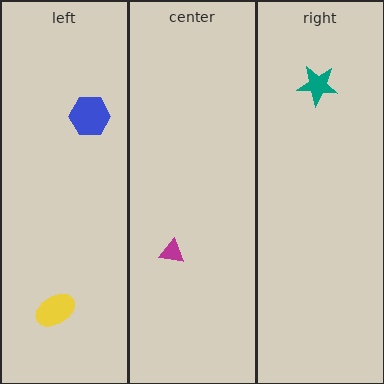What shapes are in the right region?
The teal star.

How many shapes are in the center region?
1.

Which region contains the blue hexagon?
The left region.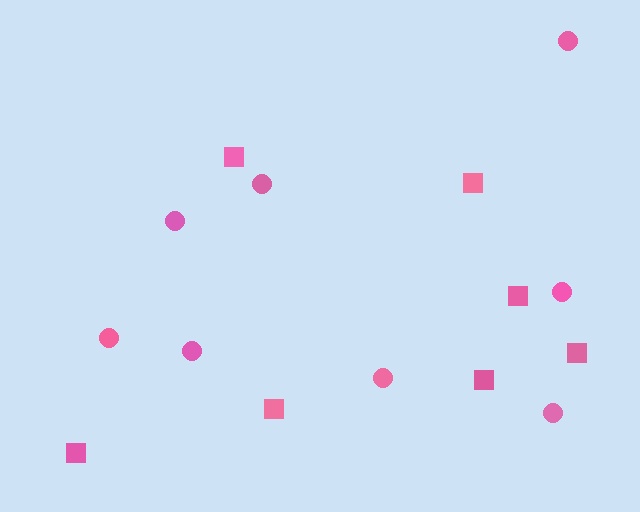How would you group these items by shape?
There are 2 groups: one group of squares (7) and one group of circles (8).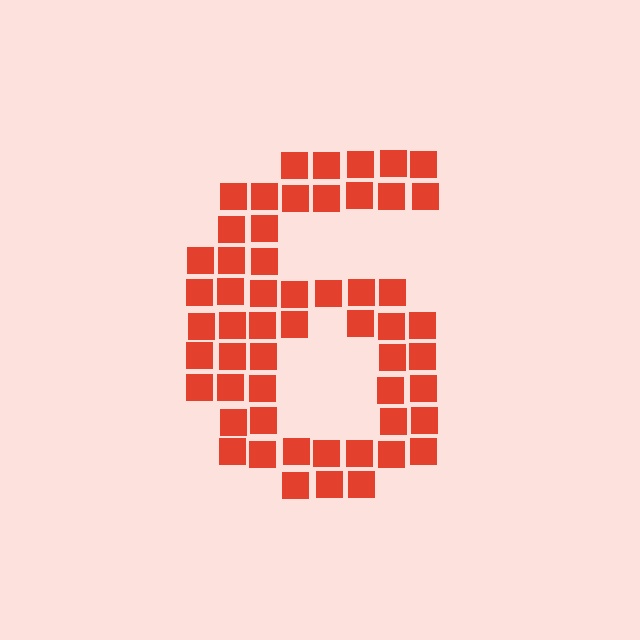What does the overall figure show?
The overall figure shows the digit 6.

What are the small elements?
The small elements are squares.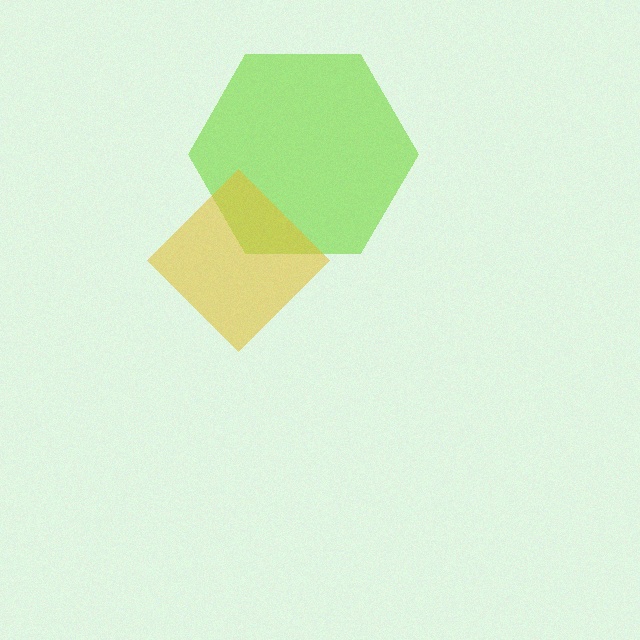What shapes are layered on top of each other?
The layered shapes are: a lime hexagon, a yellow diamond.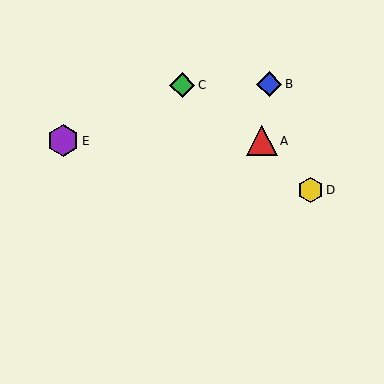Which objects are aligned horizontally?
Objects A, E are aligned horizontally.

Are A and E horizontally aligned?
Yes, both are at y≈141.